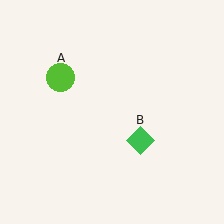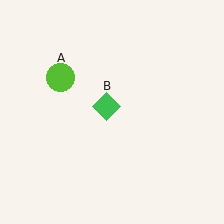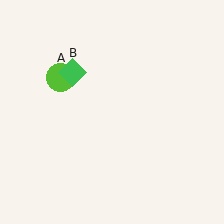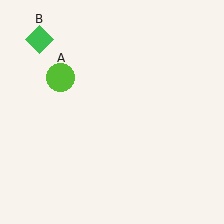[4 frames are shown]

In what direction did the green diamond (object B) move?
The green diamond (object B) moved up and to the left.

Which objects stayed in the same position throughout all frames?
Lime circle (object A) remained stationary.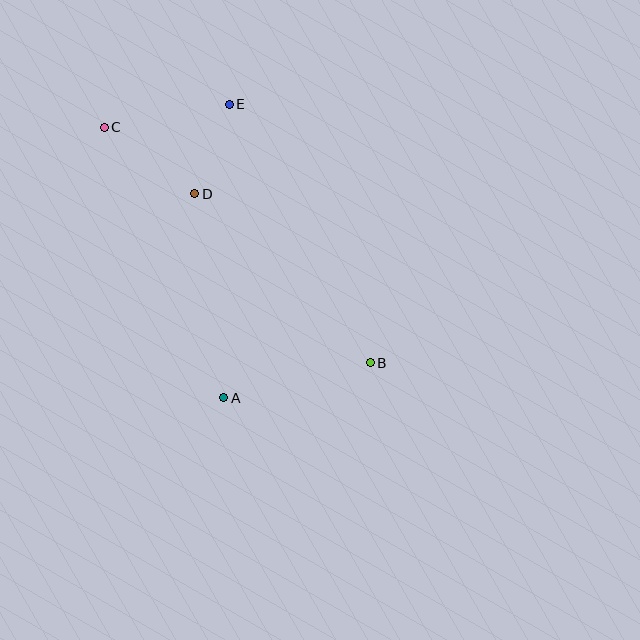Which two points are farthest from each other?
Points B and C are farthest from each other.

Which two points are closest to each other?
Points D and E are closest to each other.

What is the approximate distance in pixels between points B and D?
The distance between B and D is approximately 244 pixels.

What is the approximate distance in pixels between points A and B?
The distance between A and B is approximately 151 pixels.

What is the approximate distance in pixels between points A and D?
The distance between A and D is approximately 206 pixels.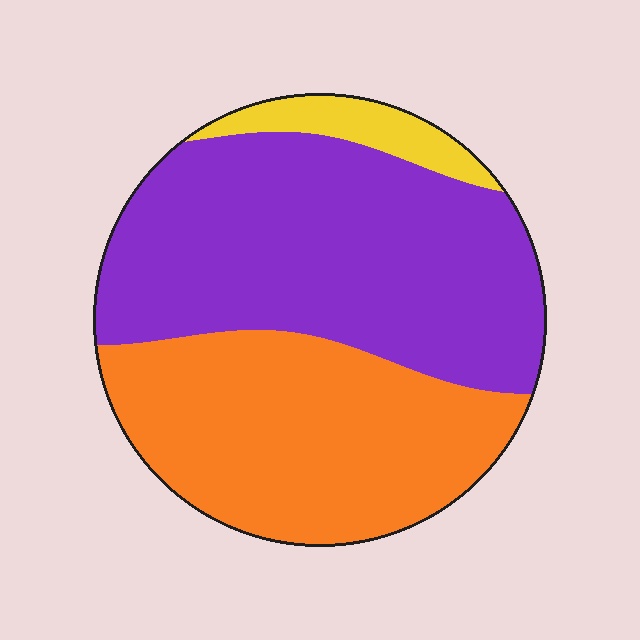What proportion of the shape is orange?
Orange takes up about two fifths (2/5) of the shape.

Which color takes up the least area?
Yellow, at roughly 5%.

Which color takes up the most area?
Purple, at roughly 50%.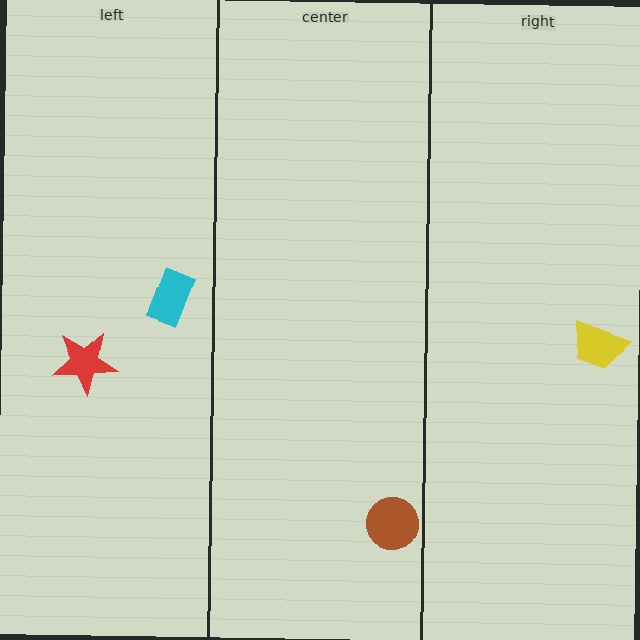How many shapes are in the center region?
1.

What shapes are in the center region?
The brown circle.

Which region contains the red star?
The left region.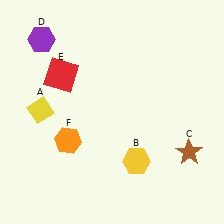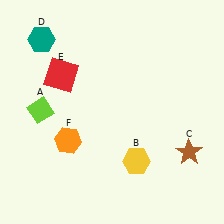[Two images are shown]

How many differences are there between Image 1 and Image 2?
There are 2 differences between the two images.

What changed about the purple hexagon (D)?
In Image 1, D is purple. In Image 2, it changed to teal.